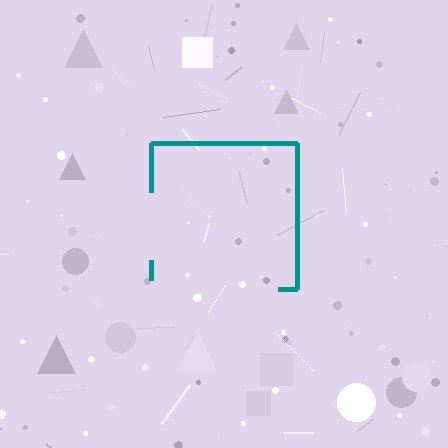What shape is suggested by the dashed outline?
The dashed outline suggests a square.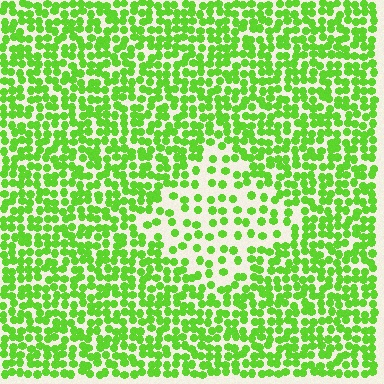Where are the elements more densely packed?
The elements are more densely packed outside the diamond boundary.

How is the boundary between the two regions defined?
The boundary is defined by a change in element density (approximately 2.2x ratio). All elements are the same color, size, and shape.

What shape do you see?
I see a diamond.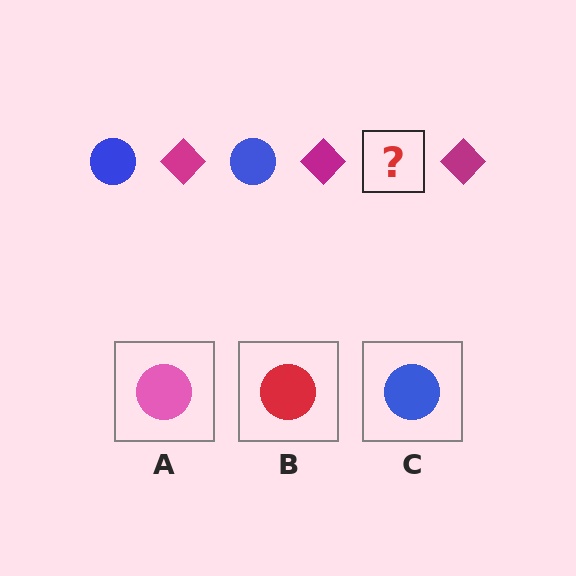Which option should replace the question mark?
Option C.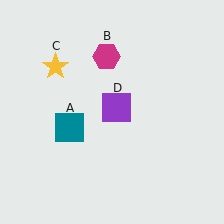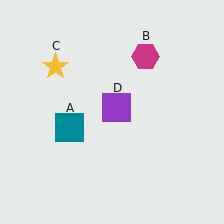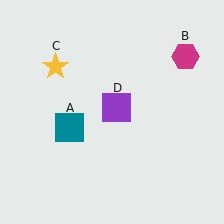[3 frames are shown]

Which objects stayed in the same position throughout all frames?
Teal square (object A) and yellow star (object C) and purple square (object D) remained stationary.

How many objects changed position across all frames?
1 object changed position: magenta hexagon (object B).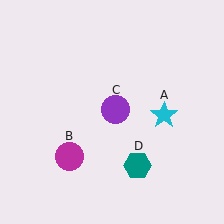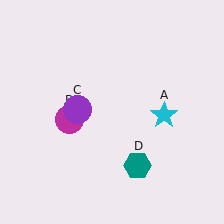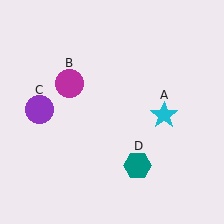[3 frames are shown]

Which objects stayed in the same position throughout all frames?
Cyan star (object A) and teal hexagon (object D) remained stationary.